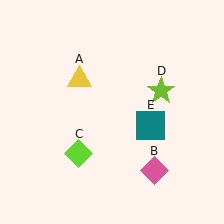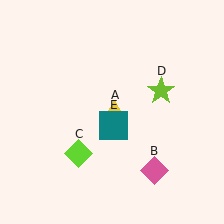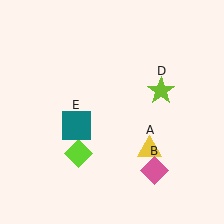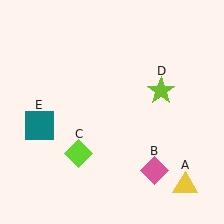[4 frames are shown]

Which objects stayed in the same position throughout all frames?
Pink diamond (object B) and lime diamond (object C) and lime star (object D) remained stationary.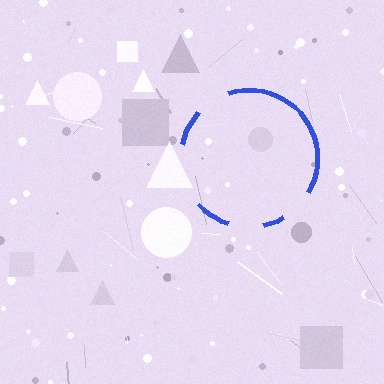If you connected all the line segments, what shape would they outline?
They would outline a circle.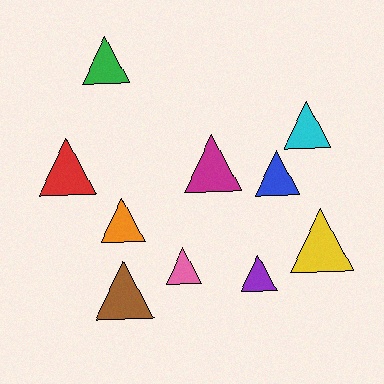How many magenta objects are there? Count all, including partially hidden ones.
There is 1 magenta object.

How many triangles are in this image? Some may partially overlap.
There are 10 triangles.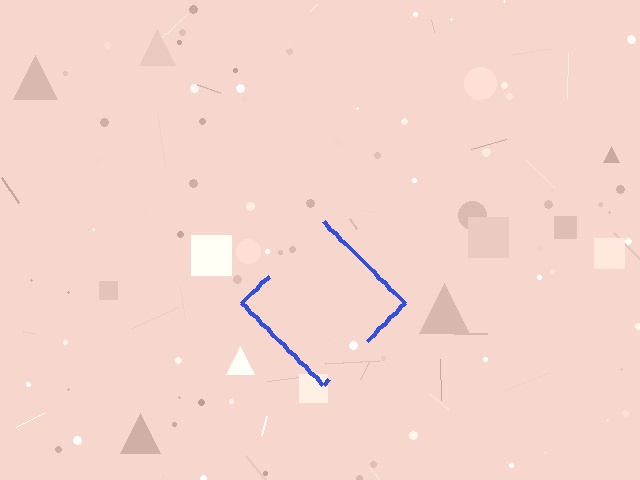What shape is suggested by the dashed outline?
The dashed outline suggests a diamond.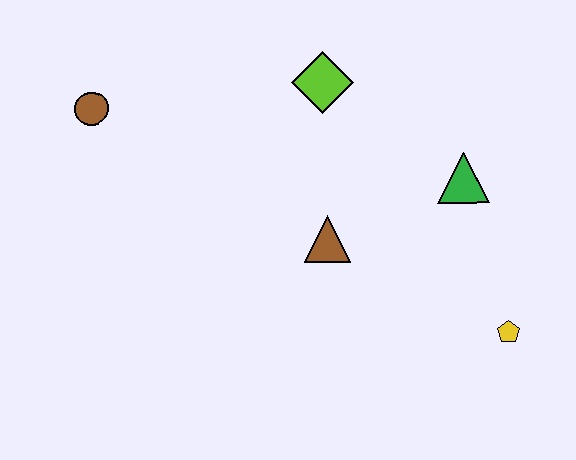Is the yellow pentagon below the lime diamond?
Yes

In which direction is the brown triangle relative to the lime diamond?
The brown triangle is below the lime diamond.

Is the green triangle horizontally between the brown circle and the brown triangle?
No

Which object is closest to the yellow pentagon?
The green triangle is closest to the yellow pentagon.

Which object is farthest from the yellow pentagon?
The brown circle is farthest from the yellow pentagon.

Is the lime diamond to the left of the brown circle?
No